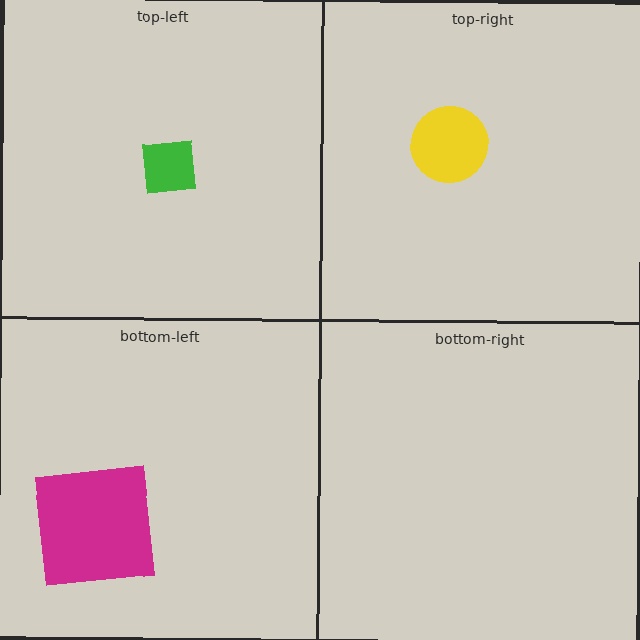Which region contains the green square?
The top-left region.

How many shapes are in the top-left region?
1.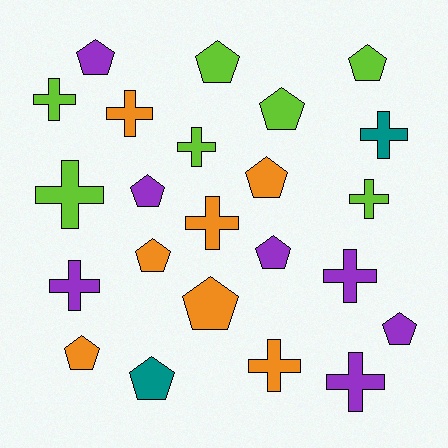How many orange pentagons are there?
There are 4 orange pentagons.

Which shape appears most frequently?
Pentagon, with 12 objects.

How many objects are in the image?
There are 23 objects.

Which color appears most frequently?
Lime, with 7 objects.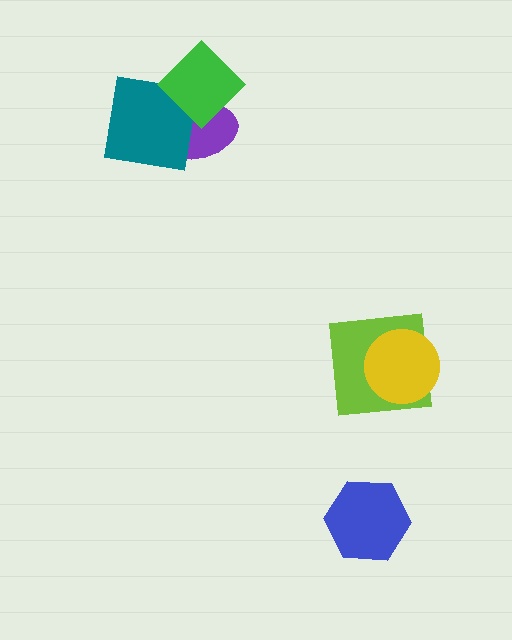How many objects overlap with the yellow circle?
1 object overlaps with the yellow circle.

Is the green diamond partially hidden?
No, no other shape covers it.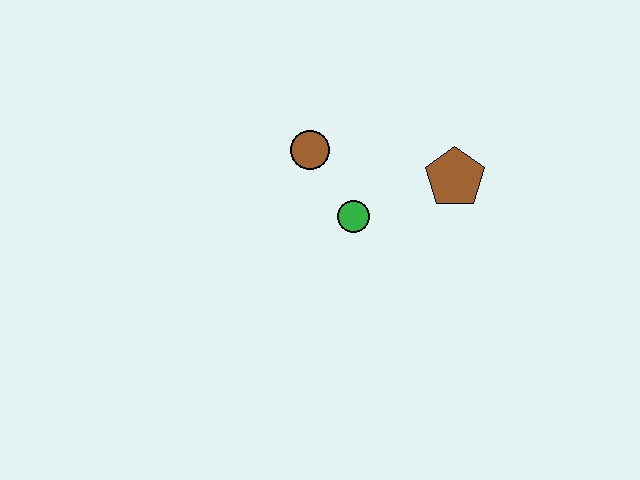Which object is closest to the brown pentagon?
The green circle is closest to the brown pentagon.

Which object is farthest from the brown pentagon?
The brown circle is farthest from the brown pentagon.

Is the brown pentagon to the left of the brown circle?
No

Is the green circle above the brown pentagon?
No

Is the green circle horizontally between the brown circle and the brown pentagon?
Yes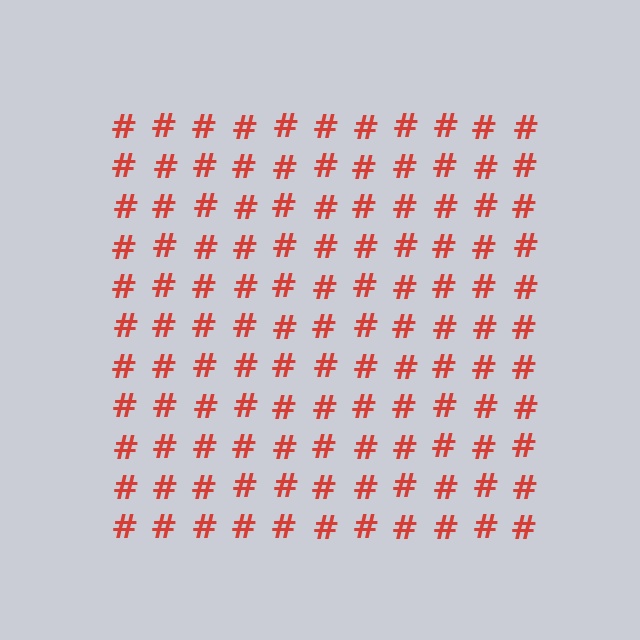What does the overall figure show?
The overall figure shows a square.